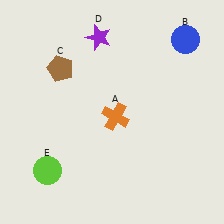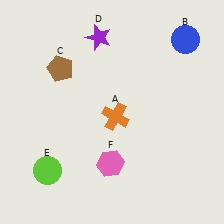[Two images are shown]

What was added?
A pink hexagon (F) was added in Image 2.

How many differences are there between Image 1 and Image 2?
There is 1 difference between the two images.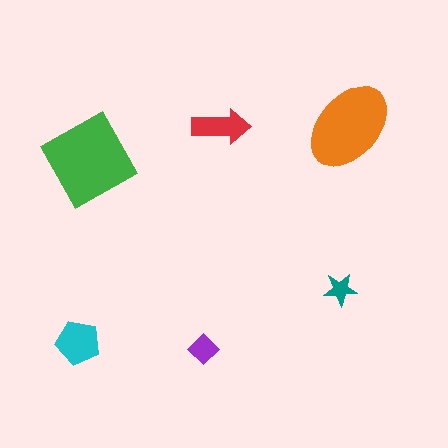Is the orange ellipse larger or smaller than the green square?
Smaller.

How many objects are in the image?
There are 6 objects in the image.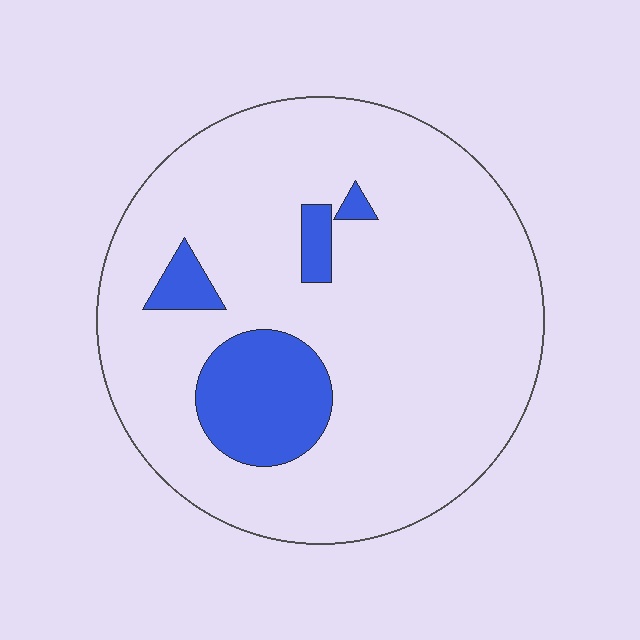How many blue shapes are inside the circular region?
4.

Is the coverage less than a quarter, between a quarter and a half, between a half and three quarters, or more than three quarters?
Less than a quarter.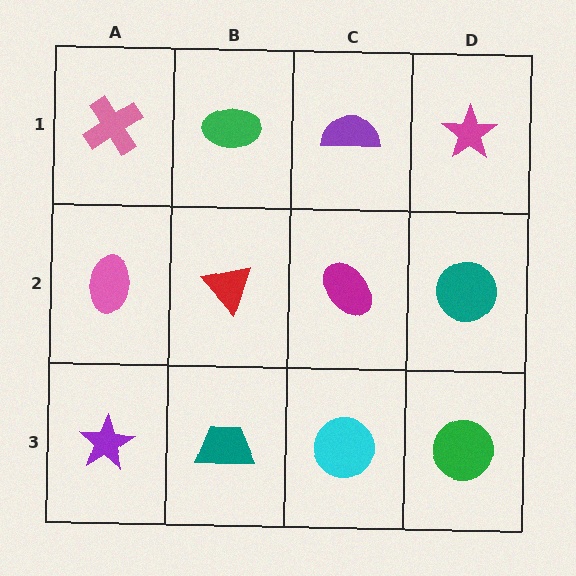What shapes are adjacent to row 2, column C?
A purple semicircle (row 1, column C), a cyan circle (row 3, column C), a red triangle (row 2, column B), a teal circle (row 2, column D).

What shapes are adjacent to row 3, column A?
A pink ellipse (row 2, column A), a teal trapezoid (row 3, column B).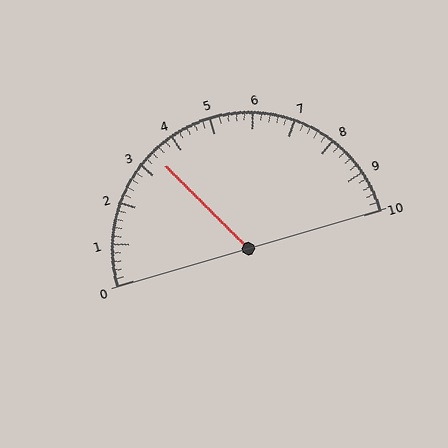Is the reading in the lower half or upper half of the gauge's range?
The reading is in the lower half of the range (0 to 10).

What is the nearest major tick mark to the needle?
The nearest major tick mark is 3.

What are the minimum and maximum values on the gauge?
The gauge ranges from 0 to 10.